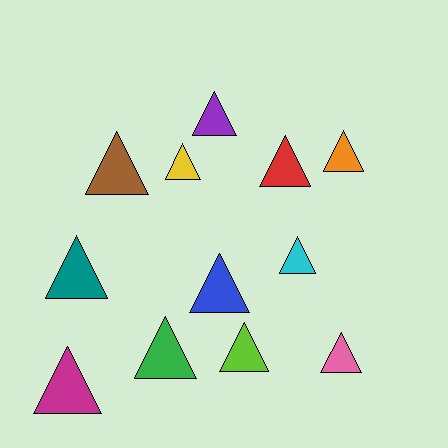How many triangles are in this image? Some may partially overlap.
There are 12 triangles.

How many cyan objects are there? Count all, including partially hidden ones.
There is 1 cyan object.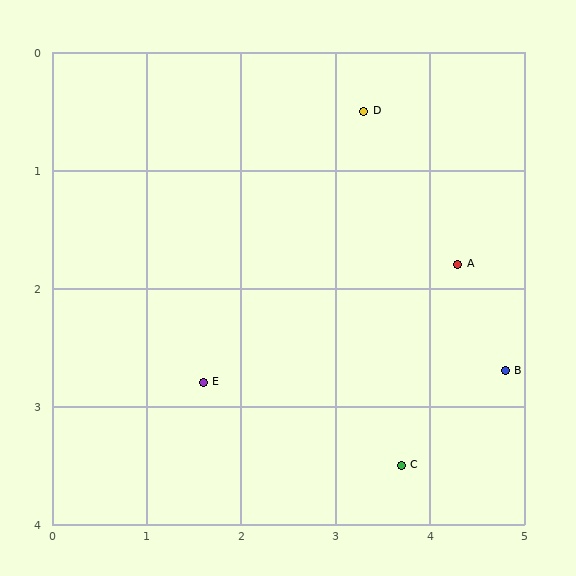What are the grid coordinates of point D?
Point D is at approximately (3.3, 0.5).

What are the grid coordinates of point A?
Point A is at approximately (4.3, 1.8).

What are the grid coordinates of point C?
Point C is at approximately (3.7, 3.5).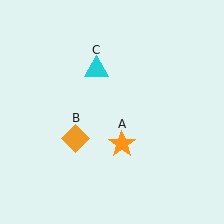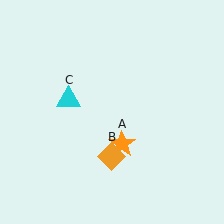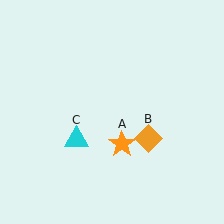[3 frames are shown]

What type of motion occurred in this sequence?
The orange diamond (object B), cyan triangle (object C) rotated counterclockwise around the center of the scene.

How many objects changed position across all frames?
2 objects changed position: orange diamond (object B), cyan triangle (object C).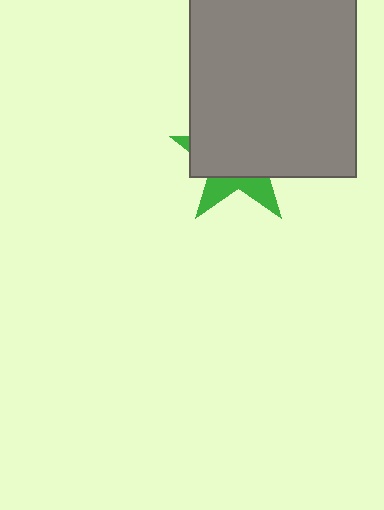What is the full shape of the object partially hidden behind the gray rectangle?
The partially hidden object is a green star.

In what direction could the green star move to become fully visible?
The green star could move down. That would shift it out from behind the gray rectangle entirely.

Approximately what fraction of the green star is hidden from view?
Roughly 70% of the green star is hidden behind the gray rectangle.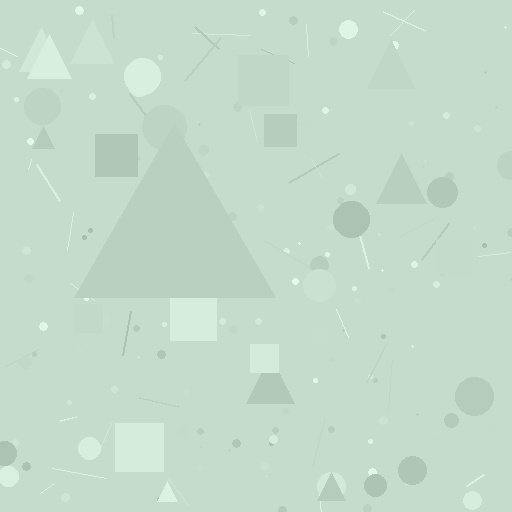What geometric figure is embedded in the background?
A triangle is embedded in the background.